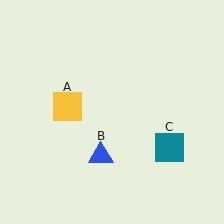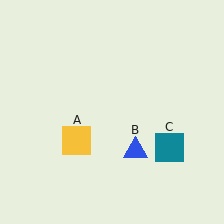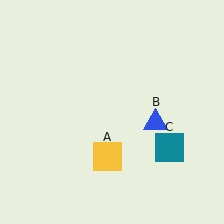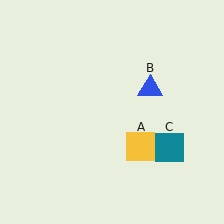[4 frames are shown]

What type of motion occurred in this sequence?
The yellow square (object A), blue triangle (object B) rotated counterclockwise around the center of the scene.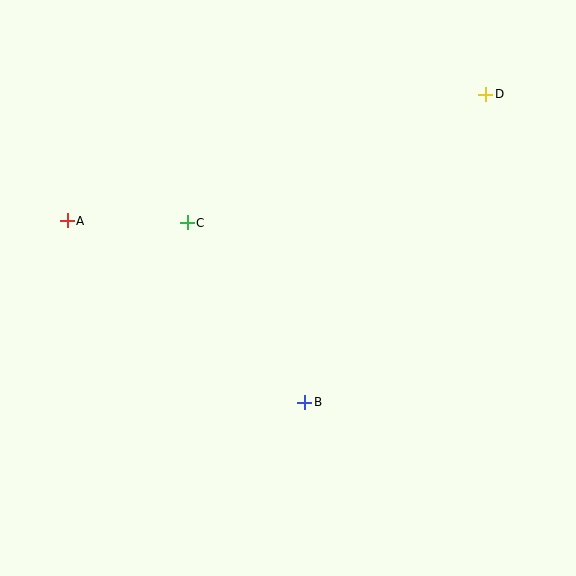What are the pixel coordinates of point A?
Point A is at (67, 221).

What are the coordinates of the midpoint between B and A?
The midpoint between B and A is at (186, 312).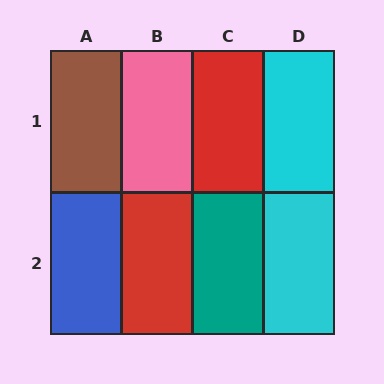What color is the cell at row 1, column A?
Brown.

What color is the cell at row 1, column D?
Cyan.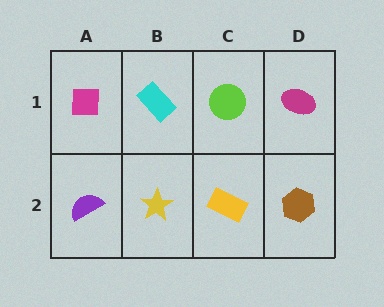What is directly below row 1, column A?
A purple semicircle.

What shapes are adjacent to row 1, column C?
A yellow rectangle (row 2, column C), a cyan rectangle (row 1, column B), a magenta ellipse (row 1, column D).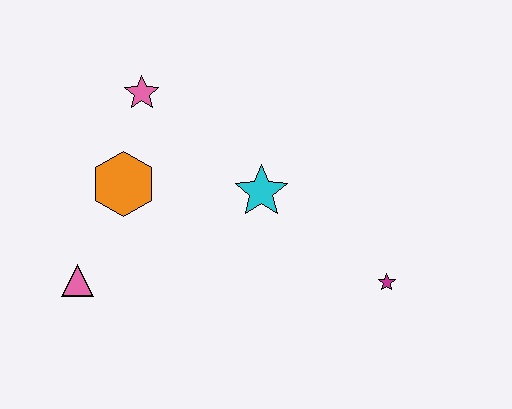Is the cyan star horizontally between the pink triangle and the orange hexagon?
No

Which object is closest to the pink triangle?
The orange hexagon is closest to the pink triangle.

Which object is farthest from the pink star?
The magenta star is farthest from the pink star.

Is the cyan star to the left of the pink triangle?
No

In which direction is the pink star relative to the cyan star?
The pink star is to the left of the cyan star.